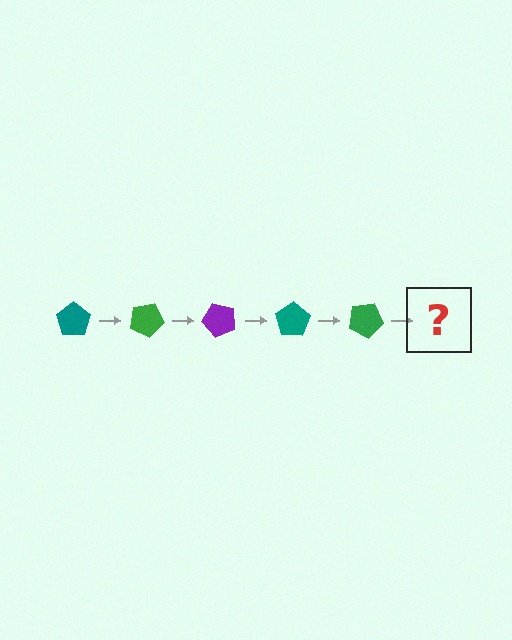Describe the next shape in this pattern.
It should be a purple pentagon, rotated 125 degrees from the start.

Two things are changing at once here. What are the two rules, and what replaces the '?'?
The two rules are that it rotates 25 degrees each step and the color cycles through teal, green, and purple. The '?' should be a purple pentagon, rotated 125 degrees from the start.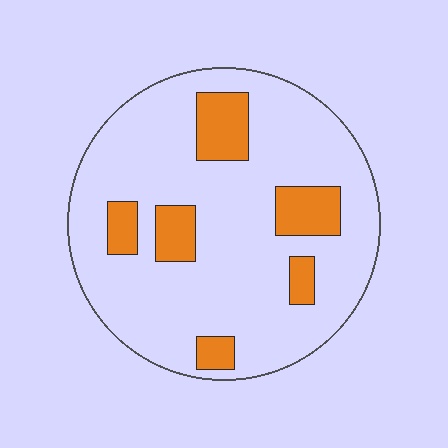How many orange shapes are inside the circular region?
6.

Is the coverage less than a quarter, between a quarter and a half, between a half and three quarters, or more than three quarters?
Less than a quarter.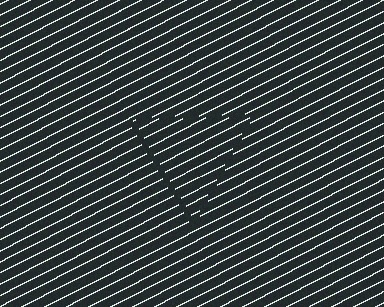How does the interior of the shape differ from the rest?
The interior of the shape contains the same grating, shifted by half a period — the contour is defined by the phase discontinuity where line-ends from the inner and outer gratings abut.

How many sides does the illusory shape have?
3 sides — the line-ends trace a triangle.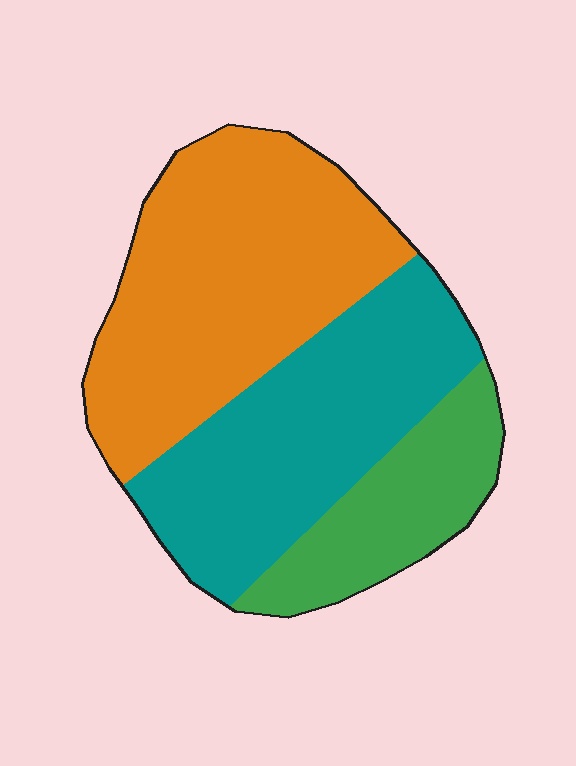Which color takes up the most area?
Orange, at roughly 45%.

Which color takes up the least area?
Green, at roughly 20%.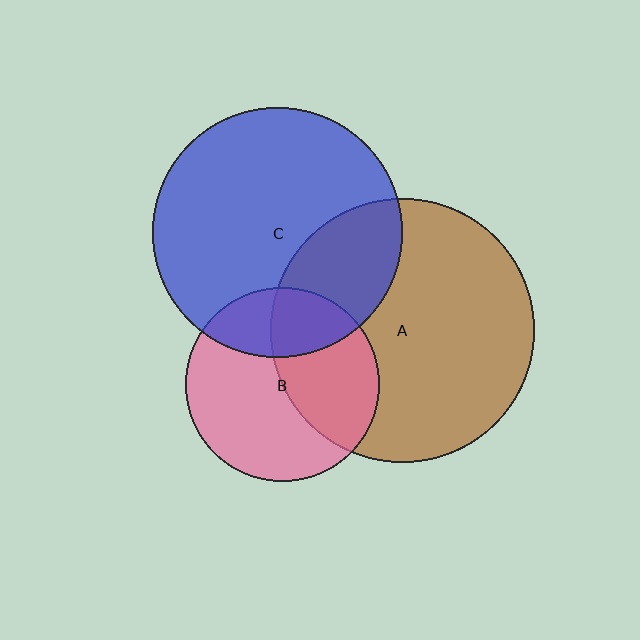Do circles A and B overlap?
Yes.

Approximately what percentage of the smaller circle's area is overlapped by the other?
Approximately 40%.